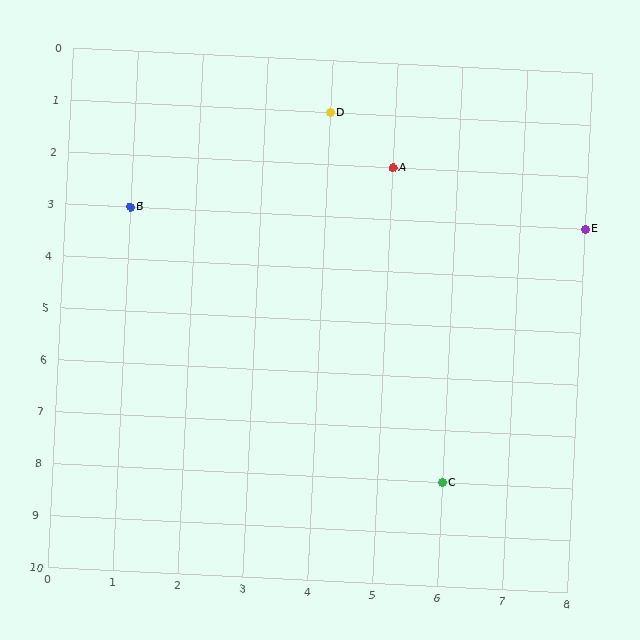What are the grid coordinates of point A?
Point A is at grid coordinates (5, 2).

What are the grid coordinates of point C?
Point C is at grid coordinates (6, 8).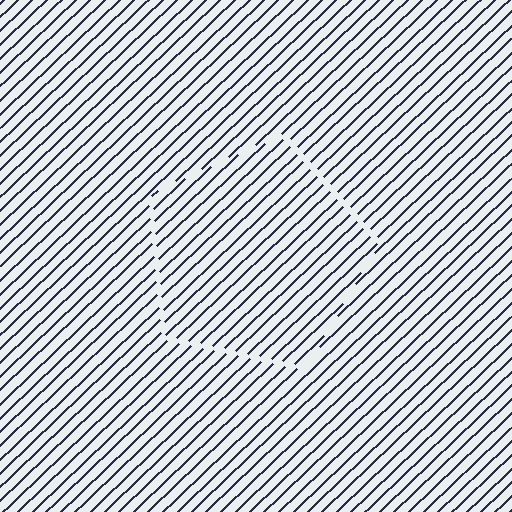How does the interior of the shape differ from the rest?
The interior of the shape contains the same grating, shifted by half a period — the contour is defined by the phase discontinuity where line-ends from the inner and outer gratings abut.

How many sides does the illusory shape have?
5 sides — the line-ends trace a pentagon.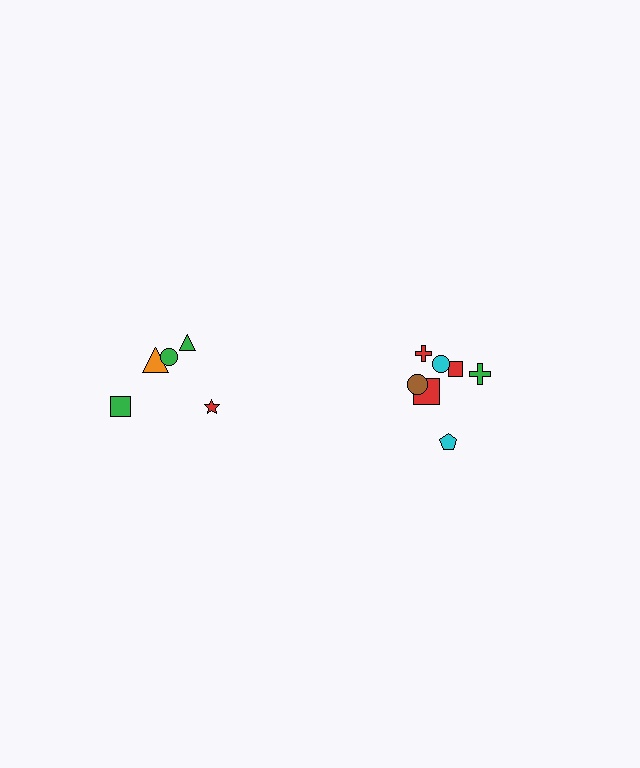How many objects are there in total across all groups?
There are 12 objects.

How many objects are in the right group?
There are 7 objects.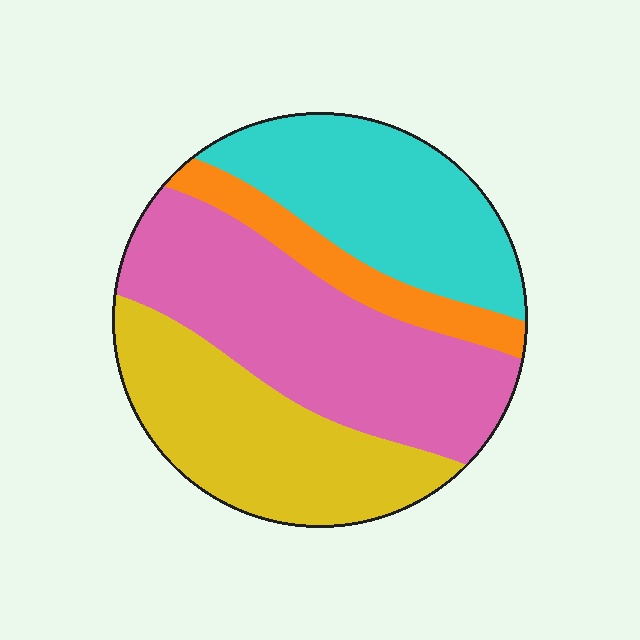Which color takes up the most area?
Pink, at roughly 35%.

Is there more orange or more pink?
Pink.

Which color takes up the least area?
Orange, at roughly 10%.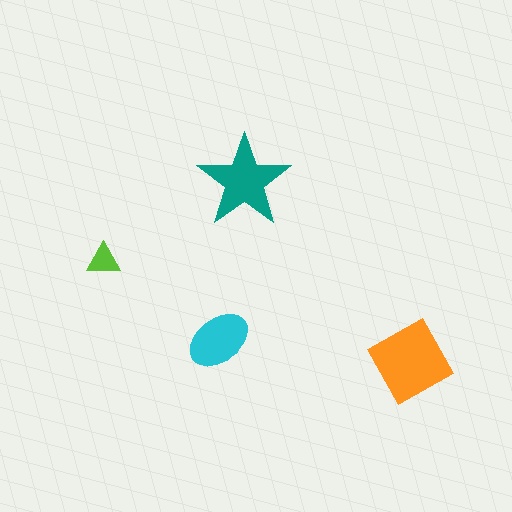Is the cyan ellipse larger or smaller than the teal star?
Smaller.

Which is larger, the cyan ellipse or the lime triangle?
The cyan ellipse.